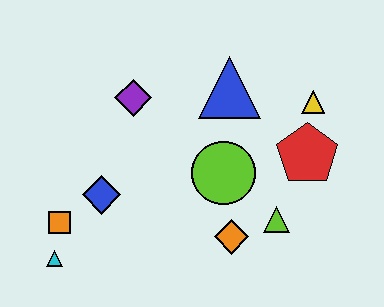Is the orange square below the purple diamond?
Yes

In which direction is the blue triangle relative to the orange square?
The blue triangle is to the right of the orange square.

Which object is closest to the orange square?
The cyan triangle is closest to the orange square.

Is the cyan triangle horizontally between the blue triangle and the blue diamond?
No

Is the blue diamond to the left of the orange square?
No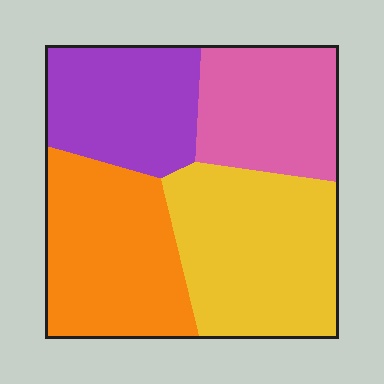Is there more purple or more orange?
Orange.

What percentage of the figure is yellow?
Yellow covers around 30% of the figure.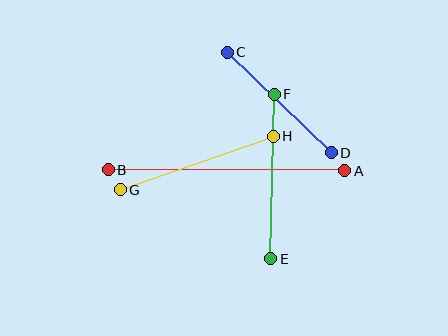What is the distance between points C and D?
The distance is approximately 144 pixels.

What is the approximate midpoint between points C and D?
The midpoint is at approximately (279, 103) pixels.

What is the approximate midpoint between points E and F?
The midpoint is at approximately (272, 177) pixels.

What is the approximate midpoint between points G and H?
The midpoint is at approximately (197, 163) pixels.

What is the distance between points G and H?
The distance is approximately 162 pixels.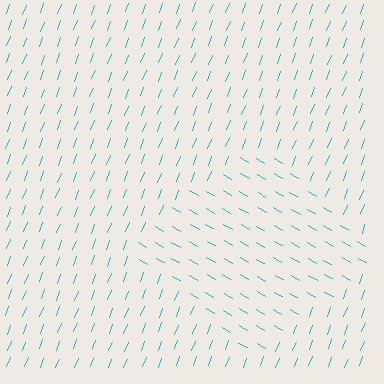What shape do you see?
I see a diamond.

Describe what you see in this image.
The image is filled with small cyan line segments. A diamond region in the image has lines oriented differently from the surrounding lines, creating a visible texture boundary.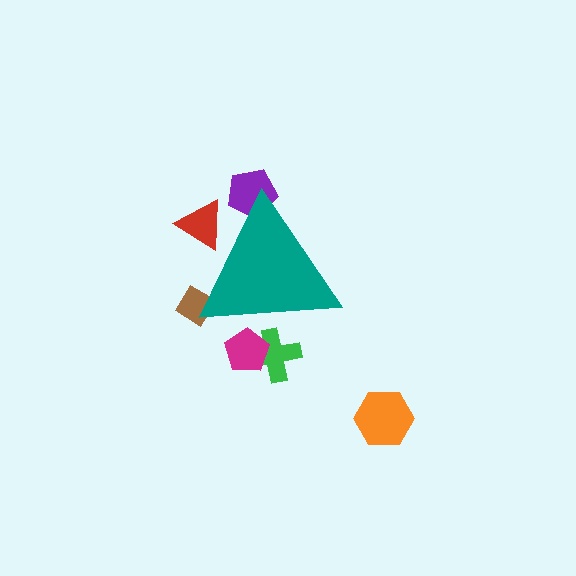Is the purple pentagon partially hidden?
Yes, the purple pentagon is partially hidden behind the teal triangle.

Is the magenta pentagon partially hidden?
Yes, the magenta pentagon is partially hidden behind the teal triangle.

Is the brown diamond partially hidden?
Yes, the brown diamond is partially hidden behind the teal triangle.